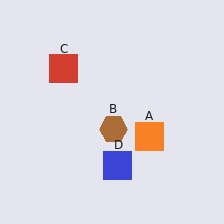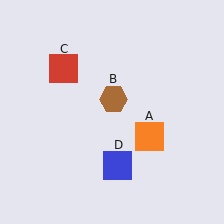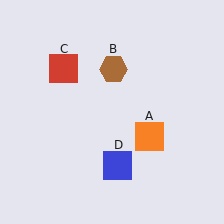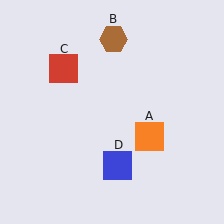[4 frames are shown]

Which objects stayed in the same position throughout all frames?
Orange square (object A) and red square (object C) and blue square (object D) remained stationary.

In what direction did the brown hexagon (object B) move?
The brown hexagon (object B) moved up.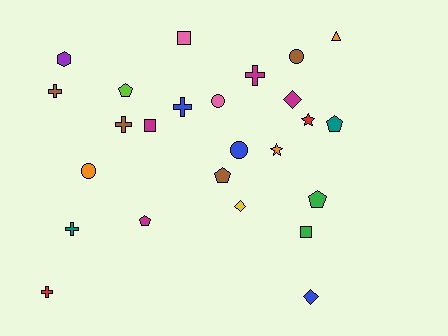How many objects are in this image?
There are 25 objects.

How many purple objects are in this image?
There is 1 purple object.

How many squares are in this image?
There are 3 squares.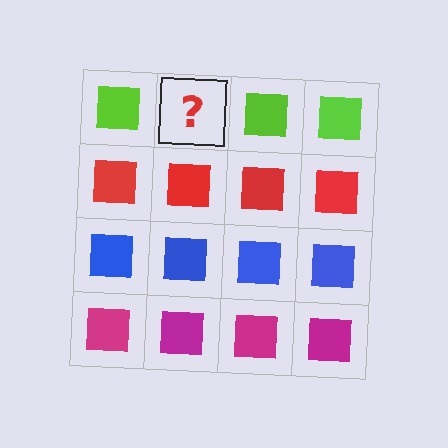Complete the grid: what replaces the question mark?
The question mark should be replaced with a lime square.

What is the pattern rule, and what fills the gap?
The rule is that each row has a consistent color. The gap should be filled with a lime square.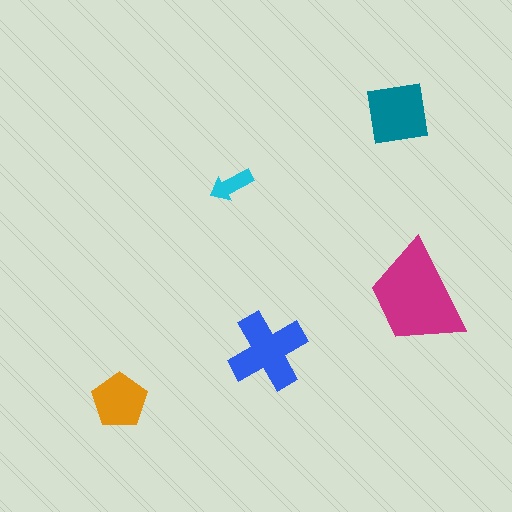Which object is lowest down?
The orange pentagon is bottommost.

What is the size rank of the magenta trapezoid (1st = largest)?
1st.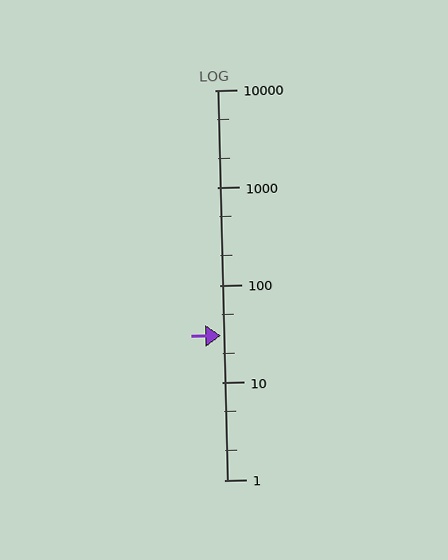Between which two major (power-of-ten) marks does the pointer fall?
The pointer is between 10 and 100.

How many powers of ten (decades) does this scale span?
The scale spans 4 decades, from 1 to 10000.